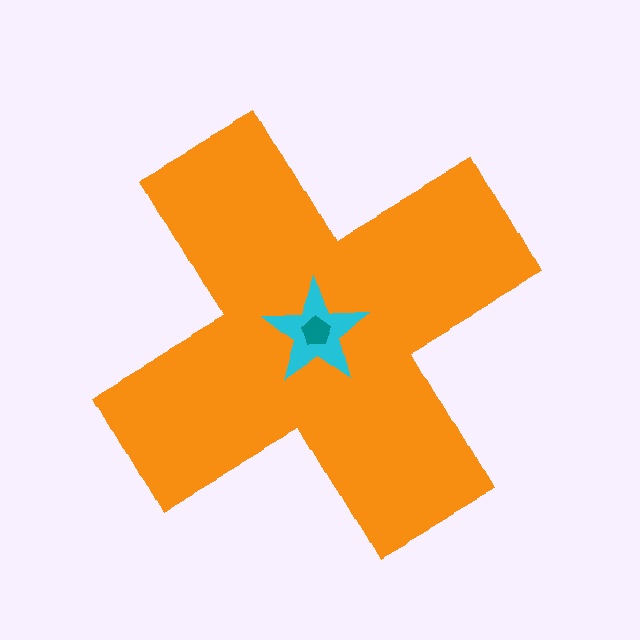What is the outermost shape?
The orange cross.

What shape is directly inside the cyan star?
The teal pentagon.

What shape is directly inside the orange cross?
The cyan star.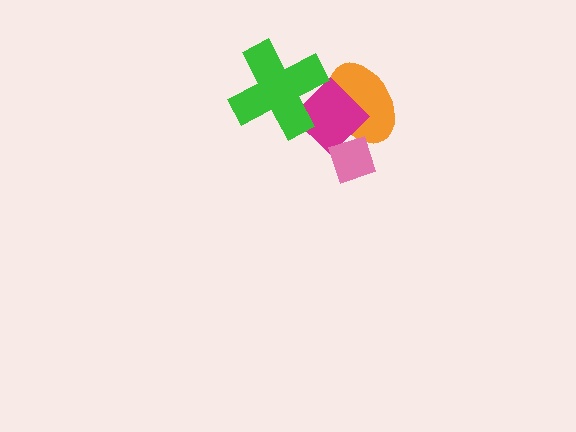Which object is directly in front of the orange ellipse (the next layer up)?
The magenta diamond is directly in front of the orange ellipse.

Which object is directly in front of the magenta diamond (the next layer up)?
The pink diamond is directly in front of the magenta diamond.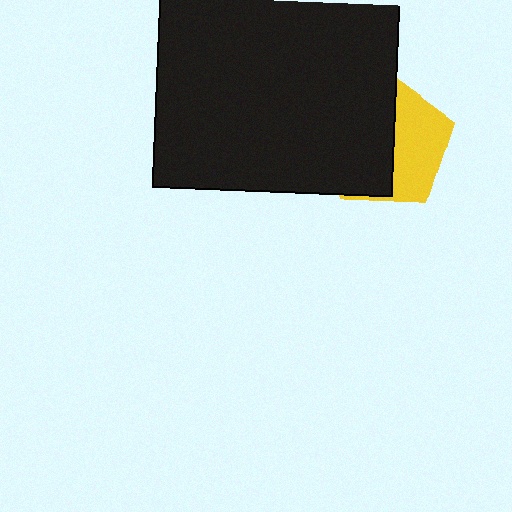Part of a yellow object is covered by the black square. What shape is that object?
It is a pentagon.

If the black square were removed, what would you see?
You would see the complete yellow pentagon.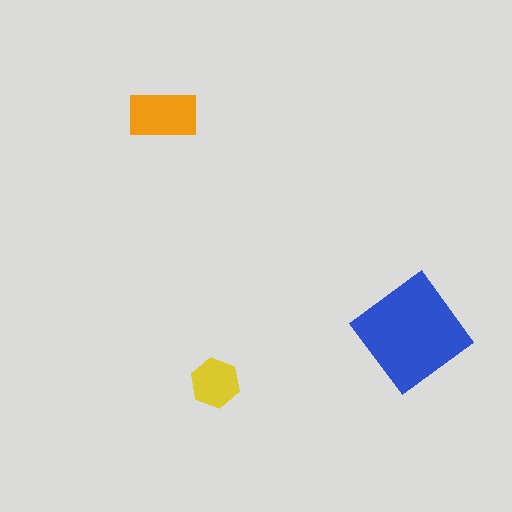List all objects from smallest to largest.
The yellow hexagon, the orange rectangle, the blue diamond.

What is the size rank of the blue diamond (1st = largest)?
1st.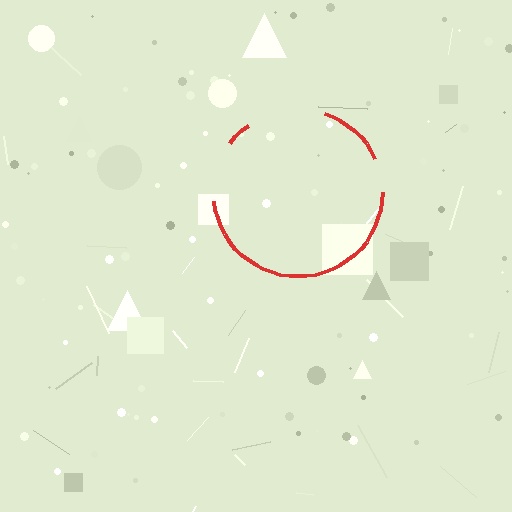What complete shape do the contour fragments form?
The contour fragments form a circle.